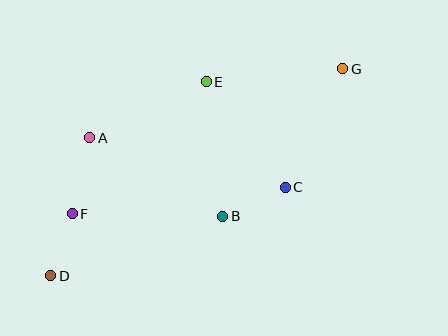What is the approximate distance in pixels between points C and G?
The distance between C and G is approximately 131 pixels.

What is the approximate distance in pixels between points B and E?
The distance between B and E is approximately 135 pixels.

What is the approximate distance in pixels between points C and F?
The distance between C and F is approximately 215 pixels.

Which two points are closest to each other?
Points D and F are closest to each other.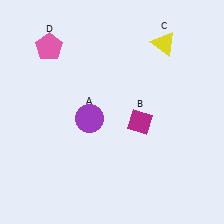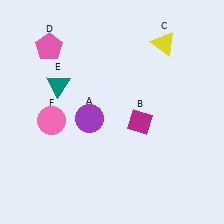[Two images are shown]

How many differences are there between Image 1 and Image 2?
There are 2 differences between the two images.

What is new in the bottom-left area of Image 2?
A pink circle (F) was added in the bottom-left area of Image 2.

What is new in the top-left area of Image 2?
A teal triangle (E) was added in the top-left area of Image 2.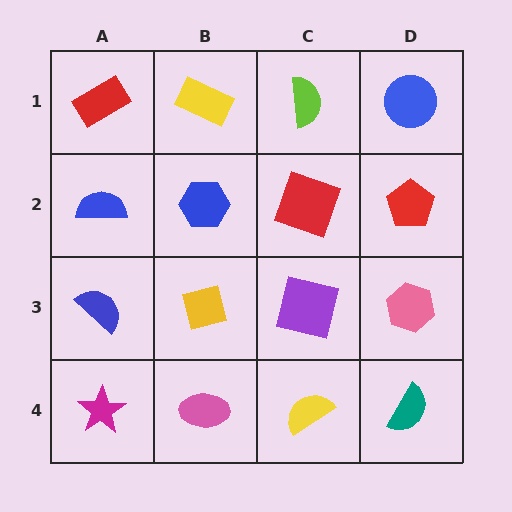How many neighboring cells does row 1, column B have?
3.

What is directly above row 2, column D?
A blue circle.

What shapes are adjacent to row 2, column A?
A red rectangle (row 1, column A), a blue semicircle (row 3, column A), a blue hexagon (row 2, column B).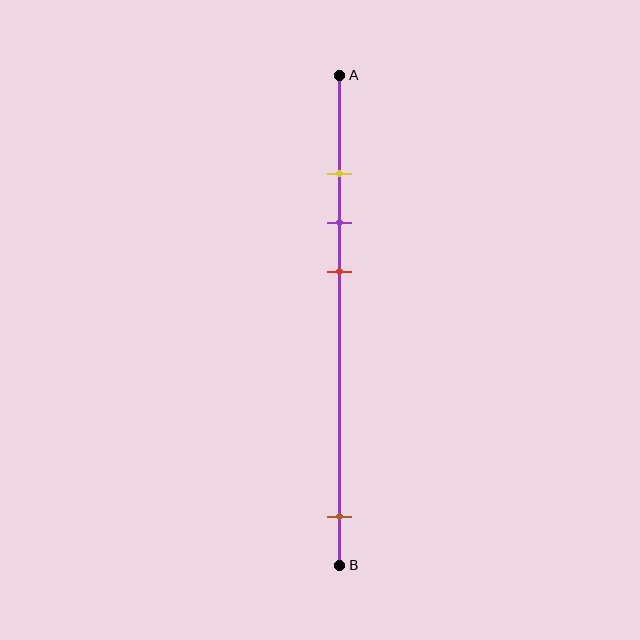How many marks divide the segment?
There are 4 marks dividing the segment.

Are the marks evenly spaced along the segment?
No, the marks are not evenly spaced.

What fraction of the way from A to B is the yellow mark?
The yellow mark is approximately 20% (0.2) of the way from A to B.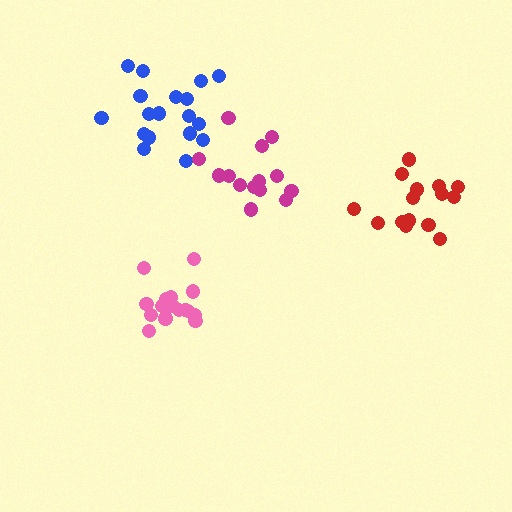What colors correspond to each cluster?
The clusters are colored: blue, pink, magenta, red.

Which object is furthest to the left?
The blue cluster is leftmost.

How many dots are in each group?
Group 1: 18 dots, Group 2: 16 dots, Group 3: 14 dots, Group 4: 16 dots (64 total).